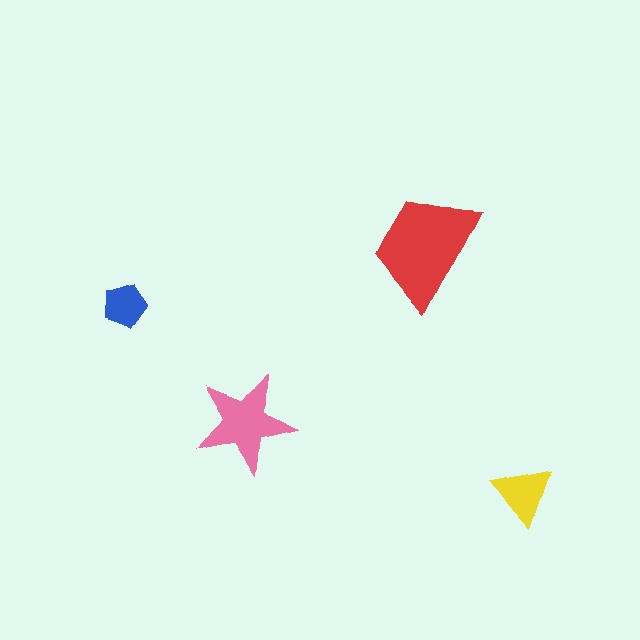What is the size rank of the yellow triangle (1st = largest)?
3rd.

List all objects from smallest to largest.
The blue pentagon, the yellow triangle, the pink star, the red trapezoid.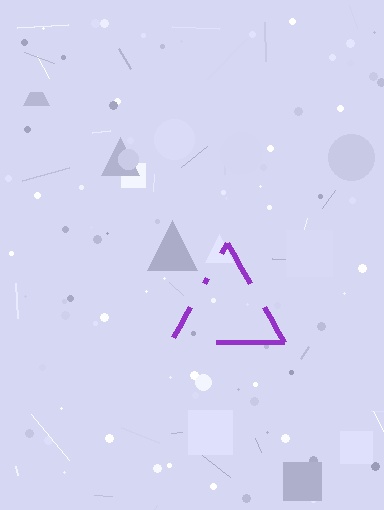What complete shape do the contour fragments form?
The contour fragments form a triangle.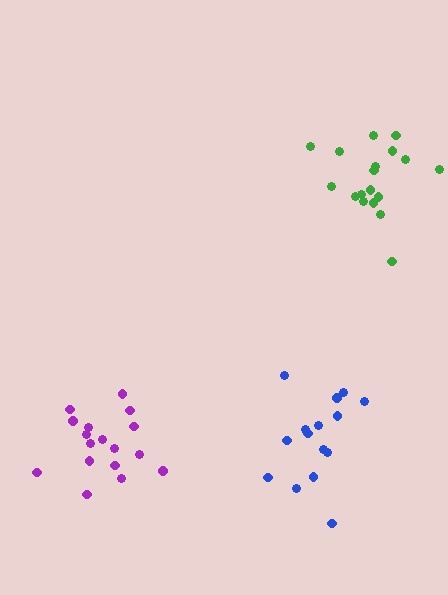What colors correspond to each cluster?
The clusters are colored: blue, purple, green.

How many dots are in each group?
Group 1: 15 dots, Group 2: 17 dots, Group 3: 18 dots (50 total).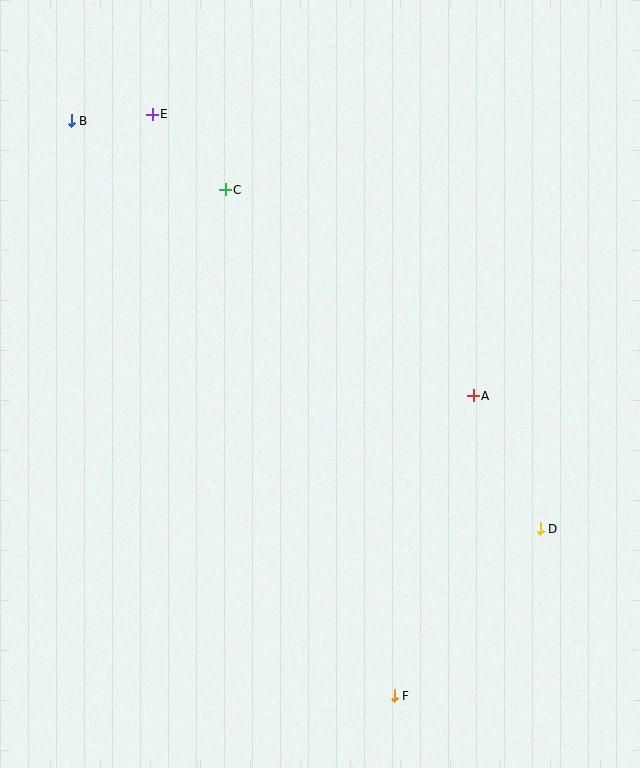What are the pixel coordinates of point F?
Point F is at (394, 696).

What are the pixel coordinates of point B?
Point B is at (71, 121).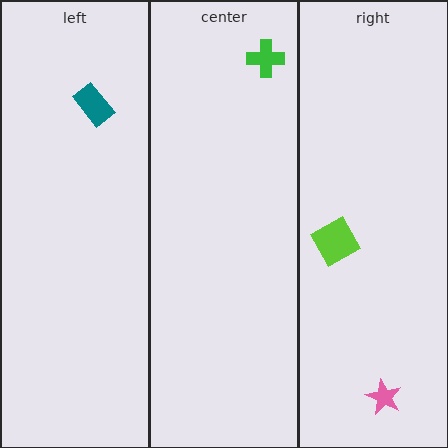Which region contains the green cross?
The center region.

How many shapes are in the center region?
1.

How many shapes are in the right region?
2.